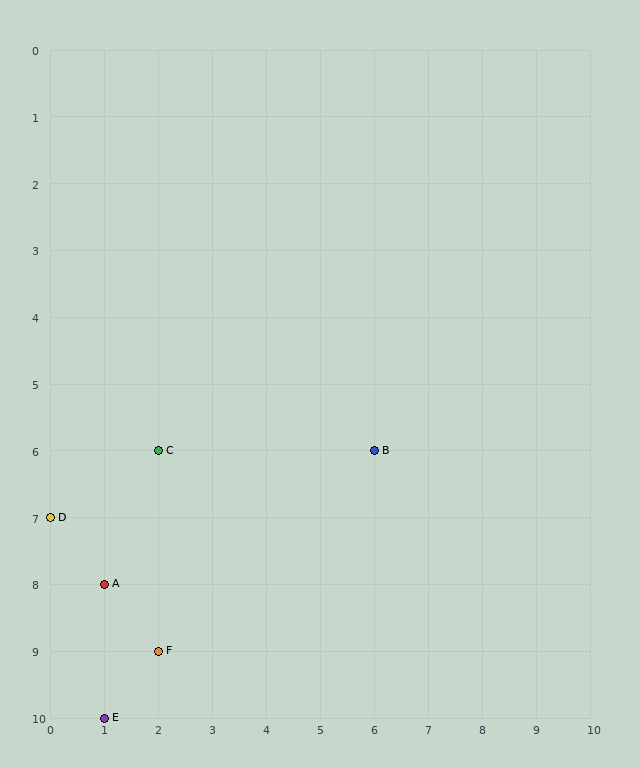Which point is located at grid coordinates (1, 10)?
Point E is at (1, 10).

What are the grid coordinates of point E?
Point E is at grid coordinates (1, 10).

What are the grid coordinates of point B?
Point B is at grid coordinates (6, 6).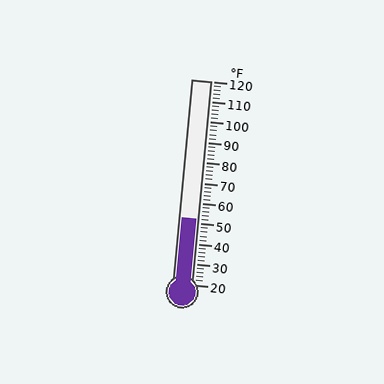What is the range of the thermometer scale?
The thermometer scale ranges from 20°F to 120°F.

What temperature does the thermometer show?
The thermometer shows approximately 52°F.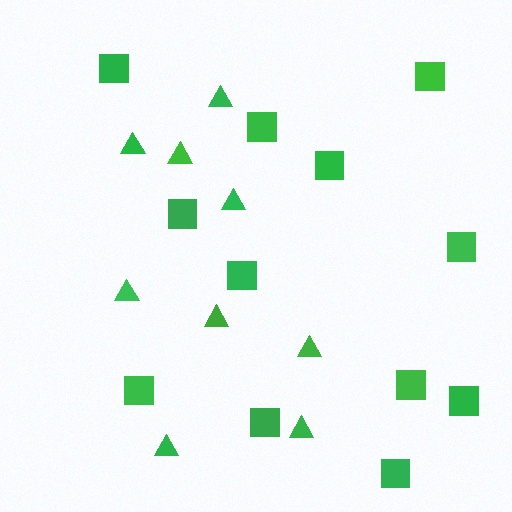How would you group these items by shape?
There are 2 groups: one group of triangles (9) and one group of squares (12).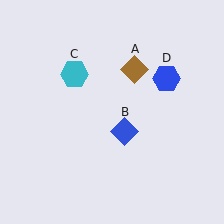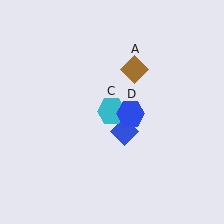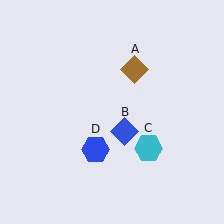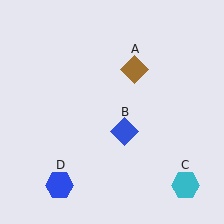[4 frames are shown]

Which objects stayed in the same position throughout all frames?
Brown diamond (object A) and blue diamond (object B) remained stationary.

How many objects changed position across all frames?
2 objects changed position: cyan hexagon (object C), blue hexagon (object D).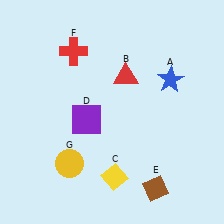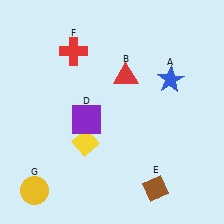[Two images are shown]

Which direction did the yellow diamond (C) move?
The yellow diamond (C) moved up.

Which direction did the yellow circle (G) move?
The yellow circle (G) moved left.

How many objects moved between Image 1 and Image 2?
2 objects moved between the two images.